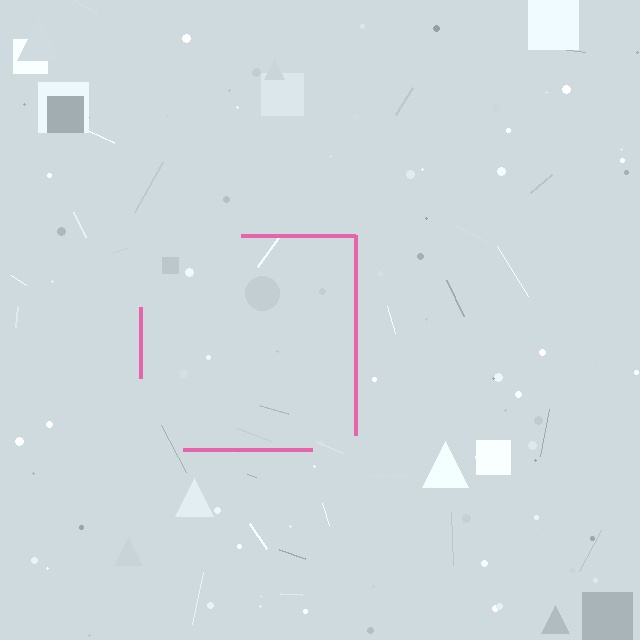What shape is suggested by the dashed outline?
The dashed outline suggests a square.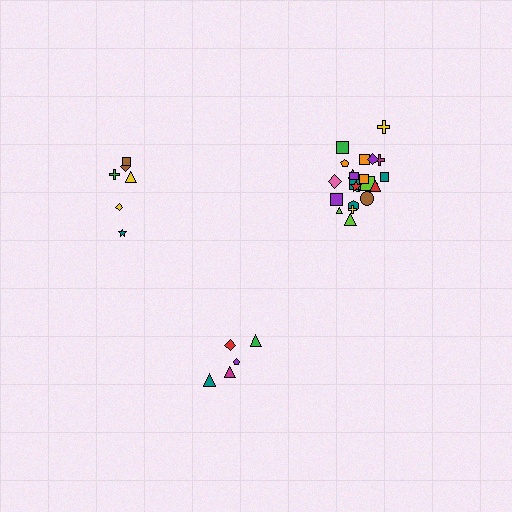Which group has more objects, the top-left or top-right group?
The top-right group.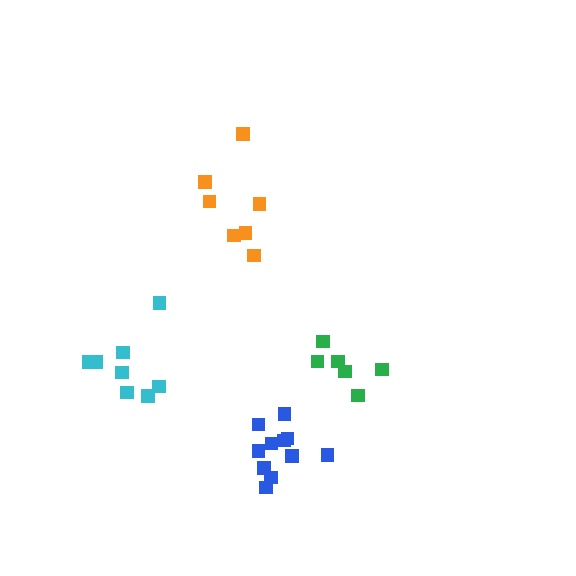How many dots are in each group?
Group 1: 6 dots, Group 2: 8 dots, Group 3: 11 dots, Group 4: 7 dots (32 total).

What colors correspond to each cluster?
The clusters are colored: green, cyan, blue, orange.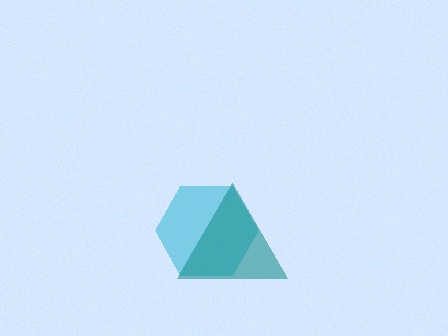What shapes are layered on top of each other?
The layered shapes are: a cyan hexagon, a teal triangle.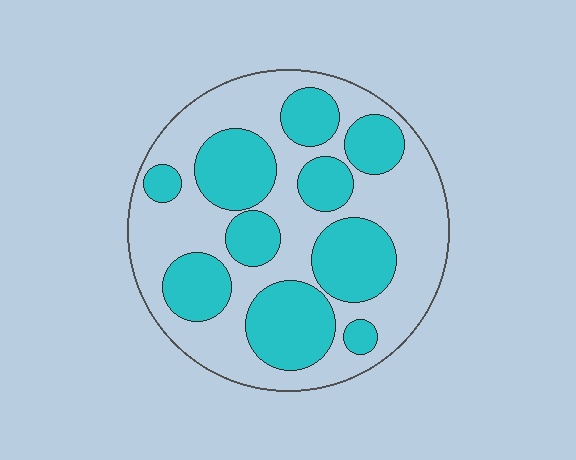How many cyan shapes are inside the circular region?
10.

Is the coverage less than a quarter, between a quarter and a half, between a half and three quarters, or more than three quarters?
Between a quarter and a half.